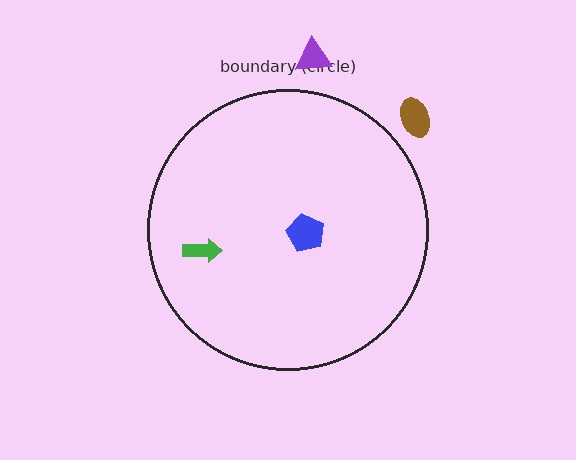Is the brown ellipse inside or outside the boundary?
Outside.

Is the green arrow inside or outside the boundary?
Inside.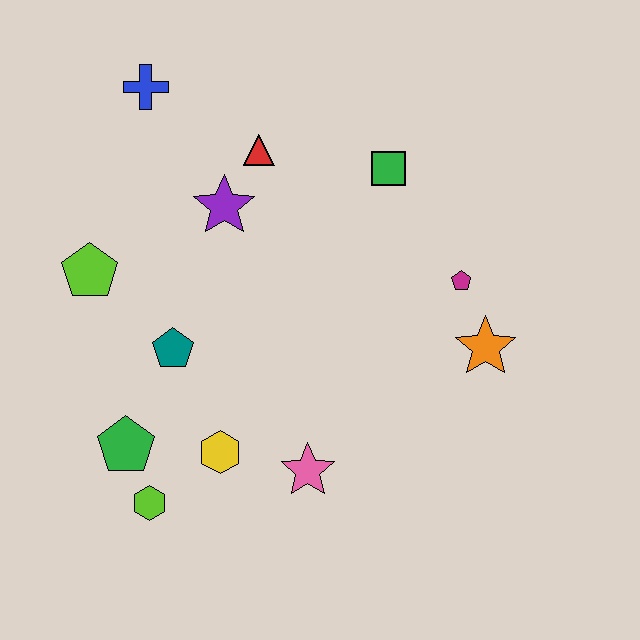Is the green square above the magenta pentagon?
Yes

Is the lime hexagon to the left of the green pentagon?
No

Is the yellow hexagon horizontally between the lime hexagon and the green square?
Yes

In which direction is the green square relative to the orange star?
The green square is above the orange star.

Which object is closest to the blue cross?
The red triangle is closest to the blue cross.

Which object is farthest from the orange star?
The blue cross is farthest from the orange star.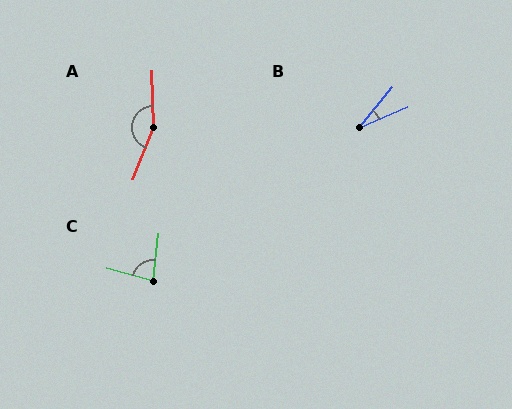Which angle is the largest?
A, at approximately 156 degrees.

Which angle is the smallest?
B, at approximately 27 degrees.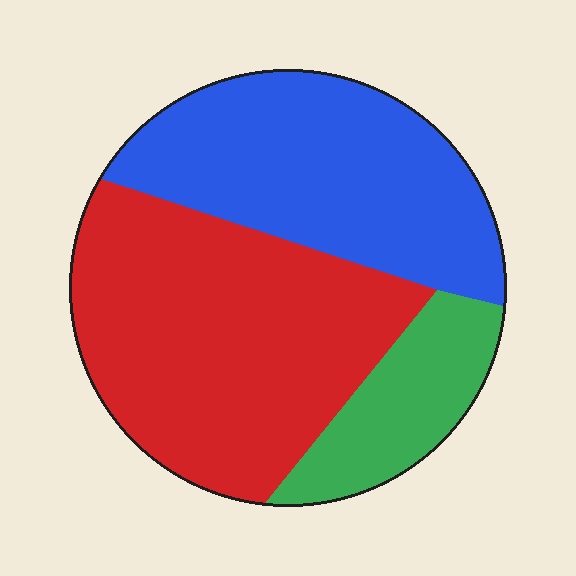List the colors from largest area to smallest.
From largest to smallest: red, blue, green.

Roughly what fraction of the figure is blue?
Blue takes up between a third and a half of the figure.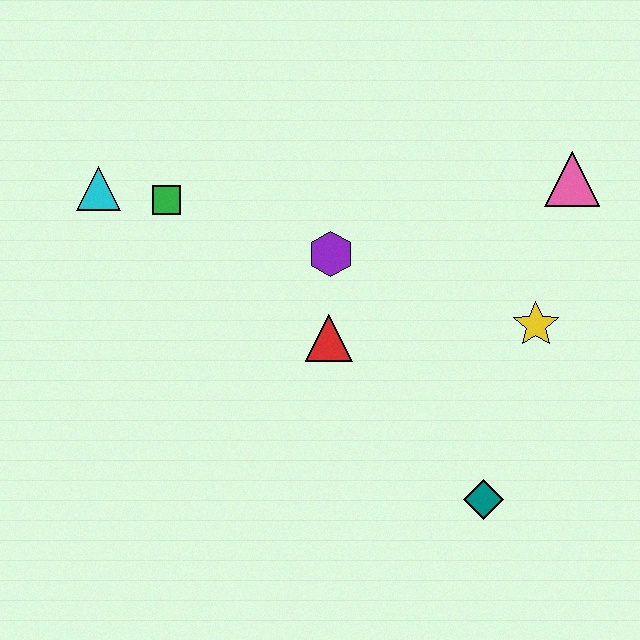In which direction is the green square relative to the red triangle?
The green square is to the left of the red triangle.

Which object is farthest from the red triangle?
The pink triangle is farthest from the red triangle.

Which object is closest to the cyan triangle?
The green square is closest to the cyan triangle.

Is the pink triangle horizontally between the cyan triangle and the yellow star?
No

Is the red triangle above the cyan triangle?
No